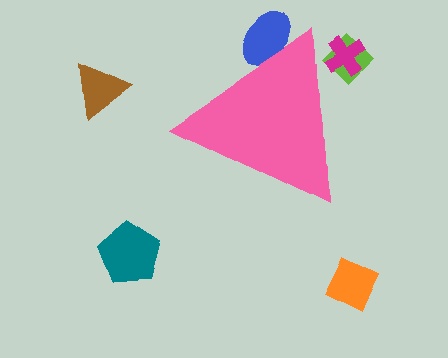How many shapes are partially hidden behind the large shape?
3 shapes are partially hidden.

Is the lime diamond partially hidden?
Yes, the lime diamond is partially hidden behind the pink triangle.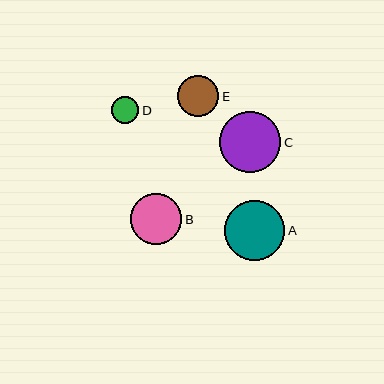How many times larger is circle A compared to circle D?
Circle A is approximately 2.2 times the size of circle D.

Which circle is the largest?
Circle C is the largest with a size of approximately 61 pixels.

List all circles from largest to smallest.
From largest to smallest: C, A, B, E, D.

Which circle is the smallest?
Circle D is the smallest with a size of approximately 27 pixels.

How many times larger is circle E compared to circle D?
Circle E is approximately 1.5 times the size of circle D.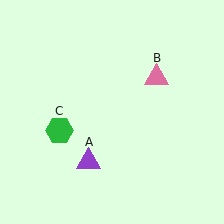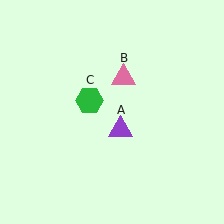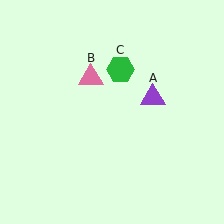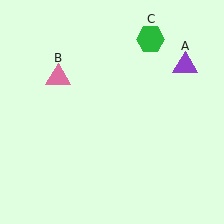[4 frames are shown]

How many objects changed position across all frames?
3 objects changed position: purple triangle (object A), pink triangle (object B), green hexagon (object C).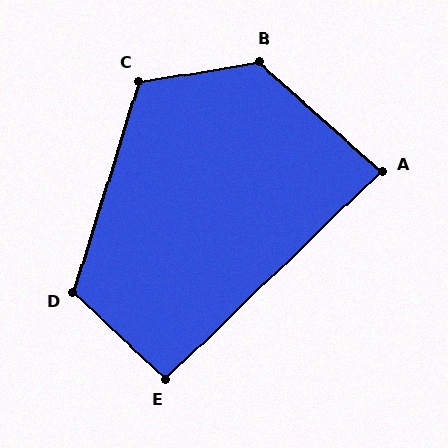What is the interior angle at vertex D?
Approximately 116 degrees (obtuse).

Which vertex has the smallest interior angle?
A, at approximately 86 degrees.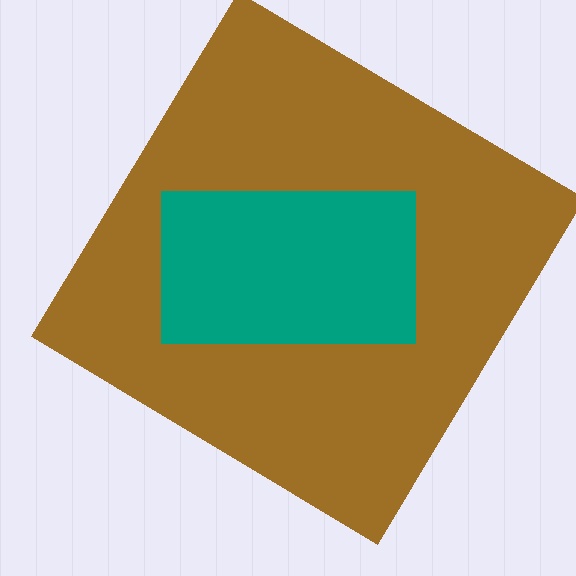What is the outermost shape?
The brown diamond.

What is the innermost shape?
The teal rectangle.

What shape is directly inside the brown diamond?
The teal rectangle.